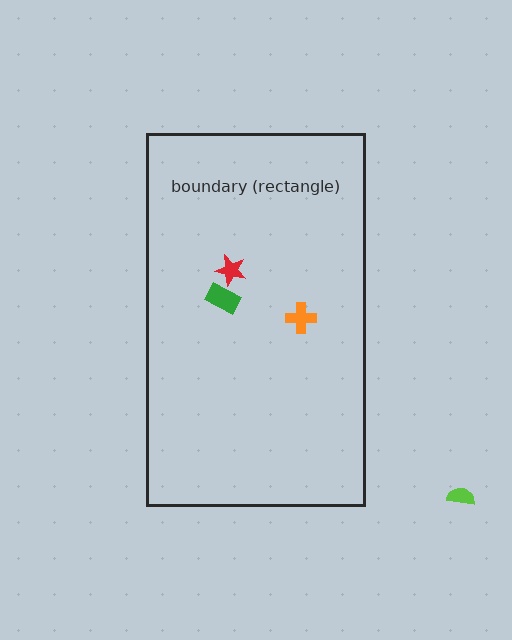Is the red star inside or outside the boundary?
Inside.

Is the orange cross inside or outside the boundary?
Inside.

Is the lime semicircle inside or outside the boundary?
Outside.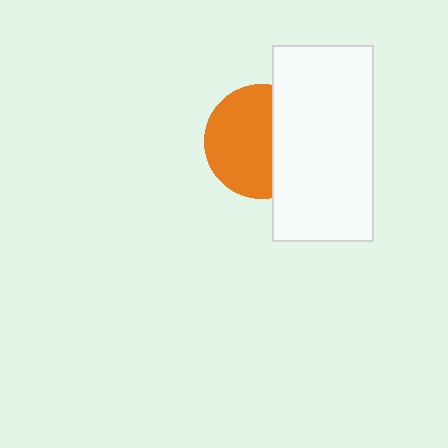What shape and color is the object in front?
The object in front is a white rectangle.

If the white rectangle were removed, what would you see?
You would see the complete orange circle.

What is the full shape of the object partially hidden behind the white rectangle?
The partially hidden object is an orange circle.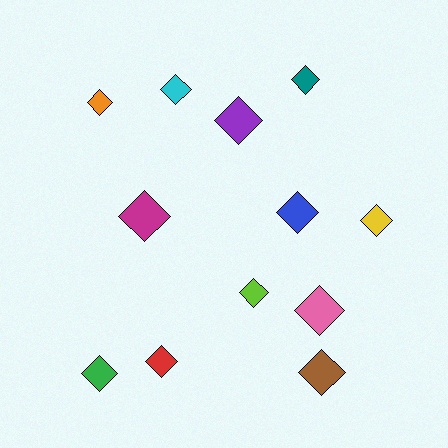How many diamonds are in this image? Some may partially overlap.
There are 12 diamonds.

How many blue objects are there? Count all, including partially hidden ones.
There is 1 blue object.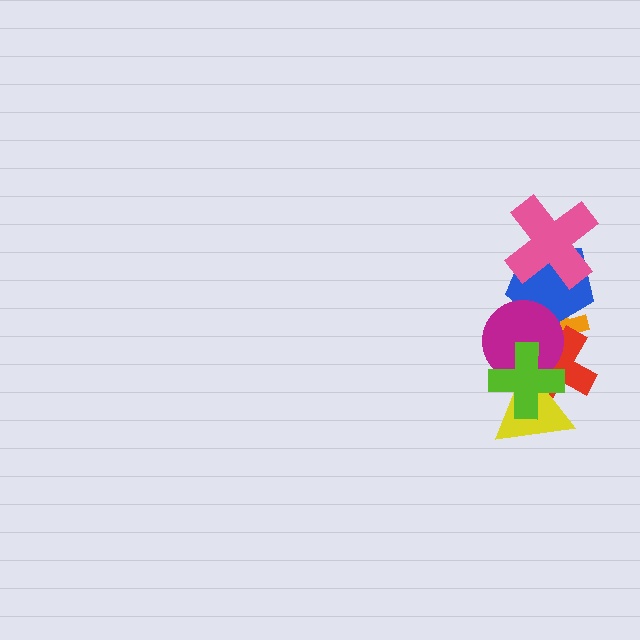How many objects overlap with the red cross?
4 objects overlap with the red cross.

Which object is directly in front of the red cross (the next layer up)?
The magenta circle is directly in front of the red cross.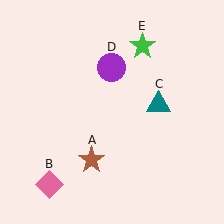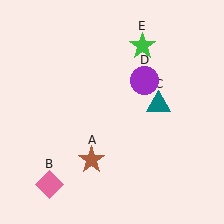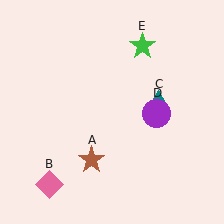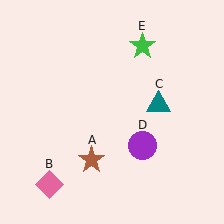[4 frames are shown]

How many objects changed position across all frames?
1 object changed position: purple circle (object D).